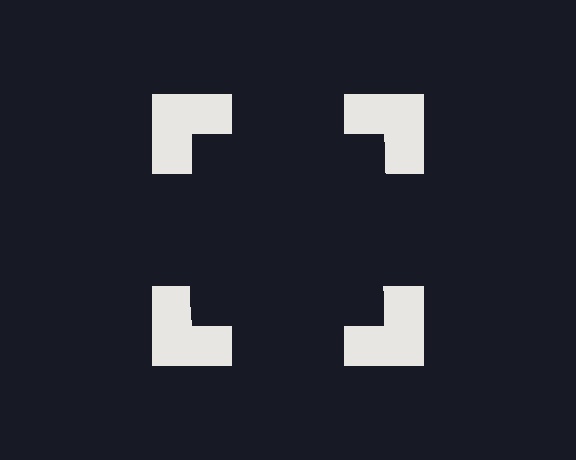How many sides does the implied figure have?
4 sides.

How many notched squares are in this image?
There are 4 — one at each vertex of the illusory square.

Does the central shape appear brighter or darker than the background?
It typically appears slightly darker than the background, even though no actual brightness change is drawn.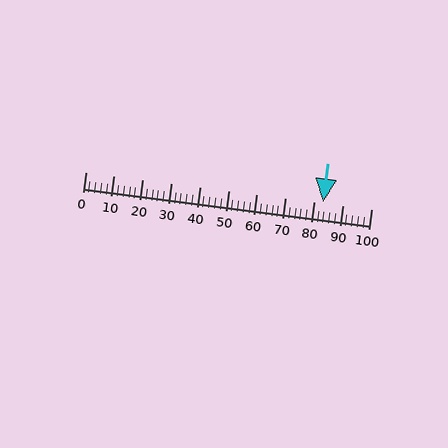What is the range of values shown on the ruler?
The ruler shows values from 0 to 100.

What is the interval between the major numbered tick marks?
The major tick marks are spaced 10 units apart.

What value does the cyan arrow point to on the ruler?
The cyan arrow points to approximately 83.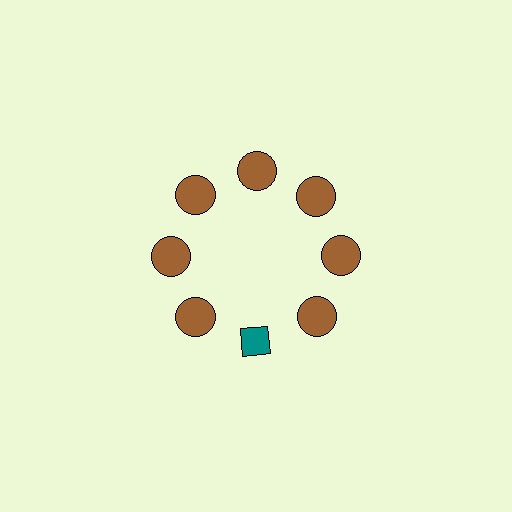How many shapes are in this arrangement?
There are 8 shapes arranged in a ring pattern.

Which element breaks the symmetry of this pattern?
The teal diamond at roughly the 6 o'clock position breaks the symmetry. All other shapes are brown circles.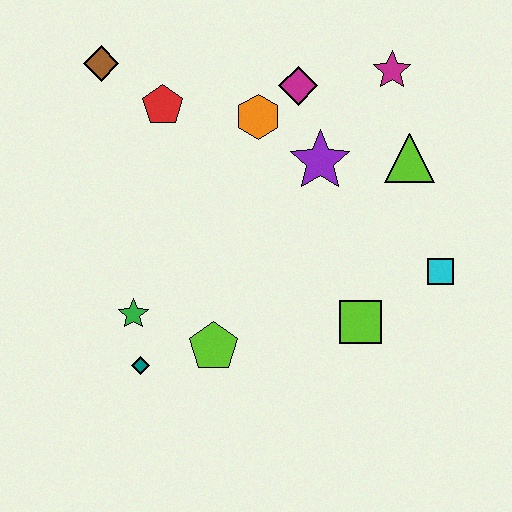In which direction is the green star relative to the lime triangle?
The green star is to the left of the lime triangle.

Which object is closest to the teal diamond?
The green star is closest to the teal diamond.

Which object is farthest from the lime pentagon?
The magenta star is farthest from the lime pentagon.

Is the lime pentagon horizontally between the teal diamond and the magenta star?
Yes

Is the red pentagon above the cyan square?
Yes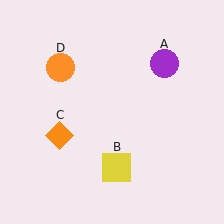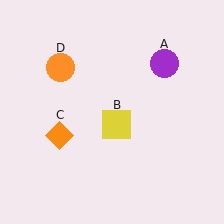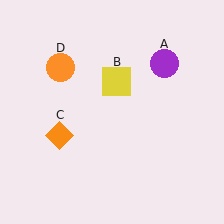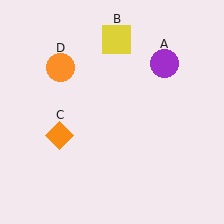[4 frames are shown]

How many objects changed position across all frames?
1 object changed position: yellow square (object B).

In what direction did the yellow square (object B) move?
The yellow square (object B) moved up.